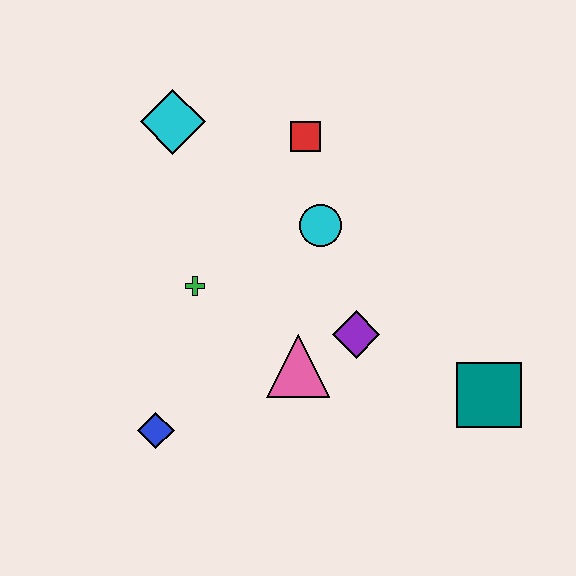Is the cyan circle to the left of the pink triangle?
No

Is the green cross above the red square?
No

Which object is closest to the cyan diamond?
The red square is closest to the cyan diamond.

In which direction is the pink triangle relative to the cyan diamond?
The pink triangle is below the cyan diamond.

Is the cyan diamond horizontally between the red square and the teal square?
No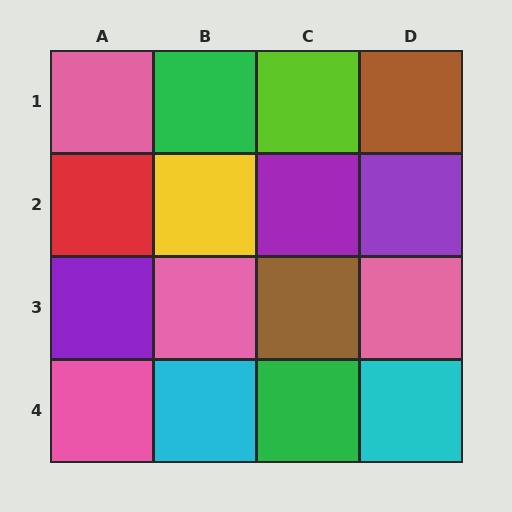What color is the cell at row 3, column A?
Purple.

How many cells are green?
2 cells are green.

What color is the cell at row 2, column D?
Purple.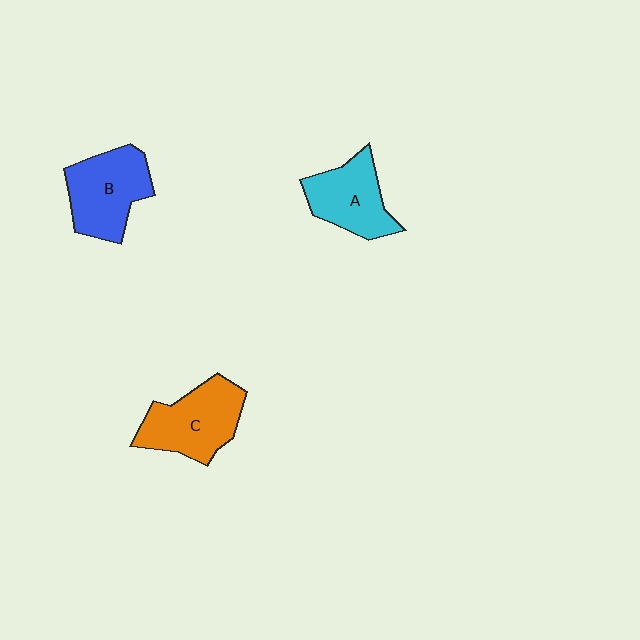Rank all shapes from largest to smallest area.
From largest to smallest: C (orange), B (blue), A (cyan).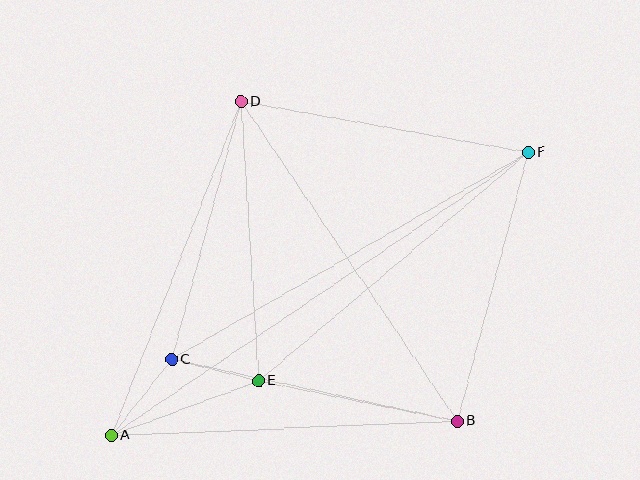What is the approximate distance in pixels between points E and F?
The distance between E and F is approximately 353 pixels.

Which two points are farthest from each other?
Points A and F are farthest from each other.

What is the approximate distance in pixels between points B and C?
The distance between B and C is approximately 292 pixels.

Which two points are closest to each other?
Points C and E are closest to each other.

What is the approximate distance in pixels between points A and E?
The distance between A and E is approximately 157 pixels.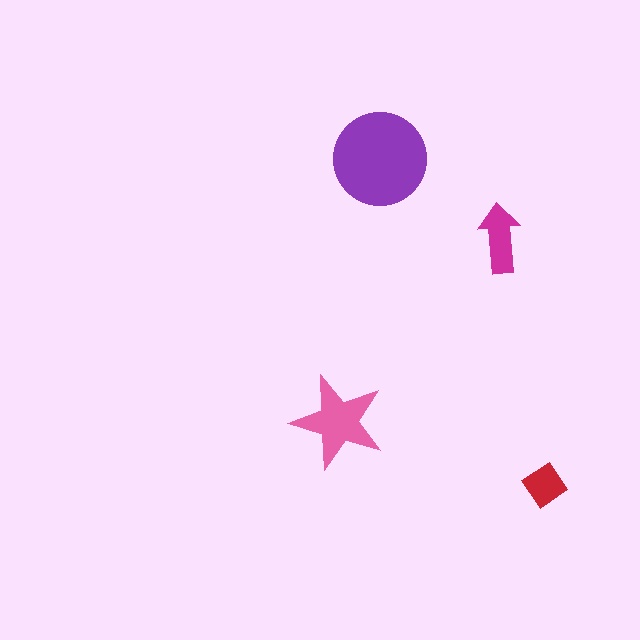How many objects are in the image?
There are 4 objects in the image.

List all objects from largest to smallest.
The purple circle, the pink star, the magenta arrow, the red diamond.